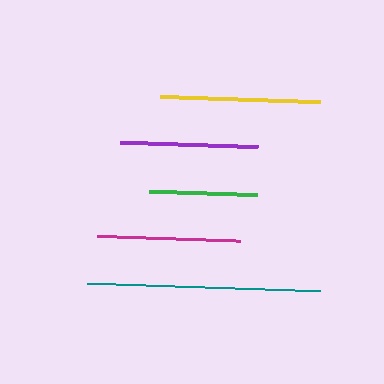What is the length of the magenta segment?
The magenta segment is approximately 142 pixels long.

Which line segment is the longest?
The teal line is the longest at approximately 233 pixels.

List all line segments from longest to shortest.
From longest to shortest: teal, yellow, magenta, purple, green.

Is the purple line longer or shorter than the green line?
The purple line is longer than the green line.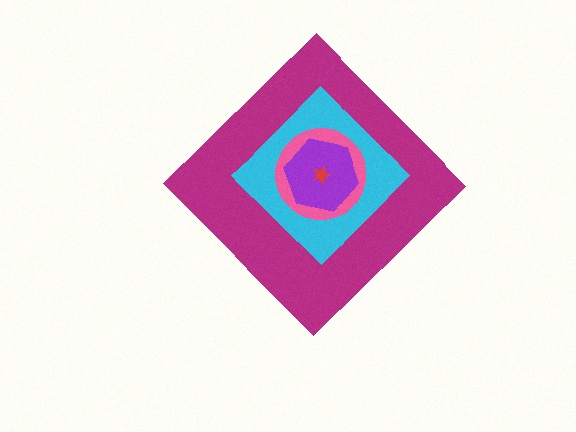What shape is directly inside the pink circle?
The purple hexagon.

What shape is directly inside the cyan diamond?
The pink circle.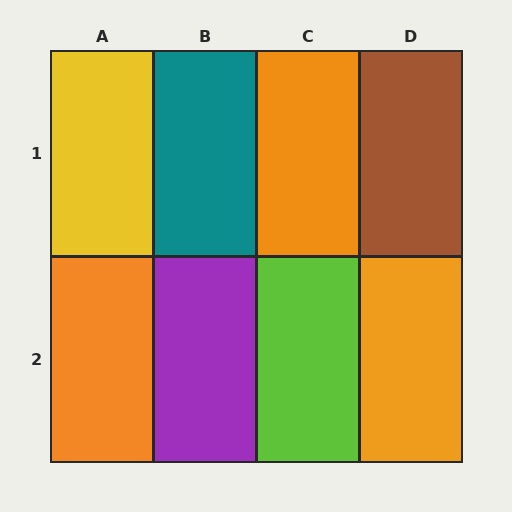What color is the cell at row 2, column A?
Orange.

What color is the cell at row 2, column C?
Lime.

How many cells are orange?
3 cells are orange.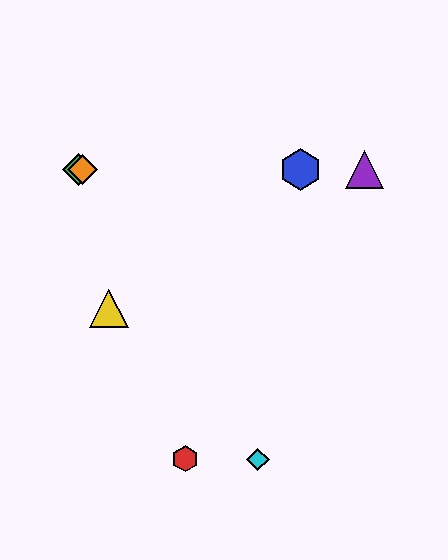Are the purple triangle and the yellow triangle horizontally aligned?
No, the purple triangle is at y≈170 and the yellow triangle is at y≈308.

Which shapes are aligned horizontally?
The blue hexagon, the green diamond, the purple triangle, the orange diamond are aligned horizontally.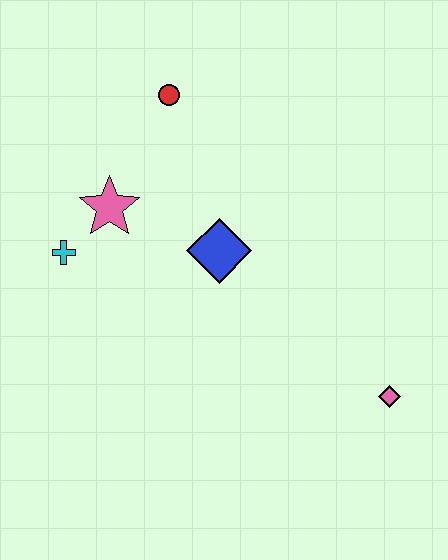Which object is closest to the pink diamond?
The blue diamond is closest to the pink diamond.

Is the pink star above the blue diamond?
Yes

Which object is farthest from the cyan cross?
The pink diamond is farthest from the cyan cross.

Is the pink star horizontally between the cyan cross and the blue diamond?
Yes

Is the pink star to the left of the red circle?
Yes